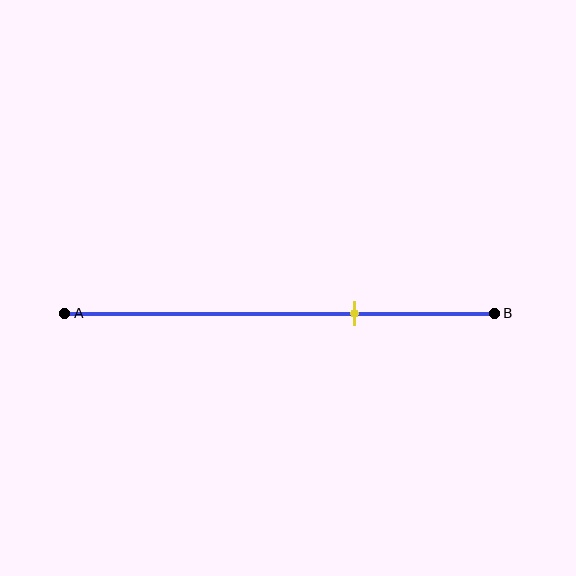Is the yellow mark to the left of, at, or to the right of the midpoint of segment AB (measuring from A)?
The yellow mark is to the right of the midpoint of segment AB.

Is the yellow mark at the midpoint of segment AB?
No, the mark is at about 70% from A, not at the 50% midpoint.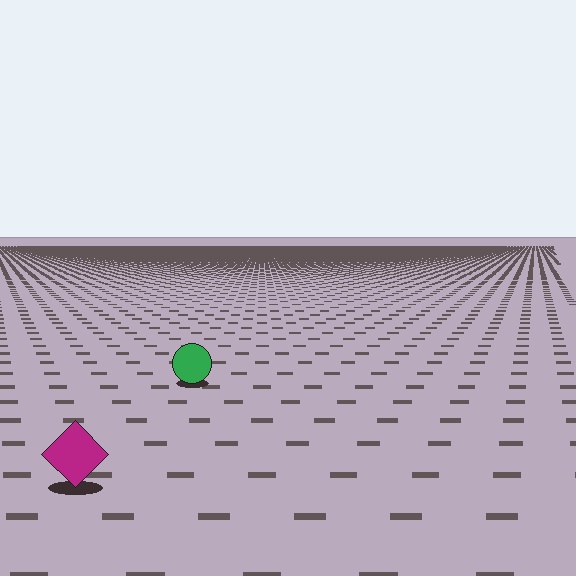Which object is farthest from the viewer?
The green circle is farthest from the viewer. It appears smaller and the ground texture around it is denser.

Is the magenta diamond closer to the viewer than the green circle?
Yes. The magenta diamond is closer — you can tell from the texture gradient: the ground texture is coarser near it.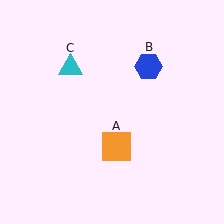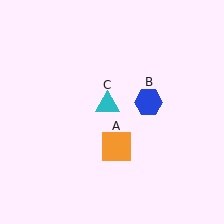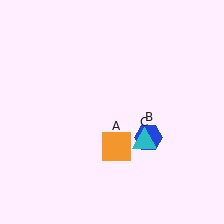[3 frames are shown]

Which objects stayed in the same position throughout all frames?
Orange square (object A) remained stationary.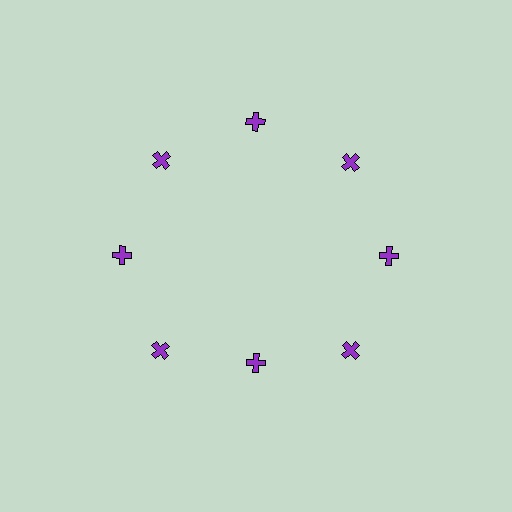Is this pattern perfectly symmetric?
No. The 8 purple crosses are arranged in a ring, but one element near the 6 o'clock position is pulled inward toward the center, breaking the 8-fold rotational symmetry.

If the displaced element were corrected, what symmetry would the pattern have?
It would have 8-fold rotational symmetry — the pattern would map onto itself every 45 degrees.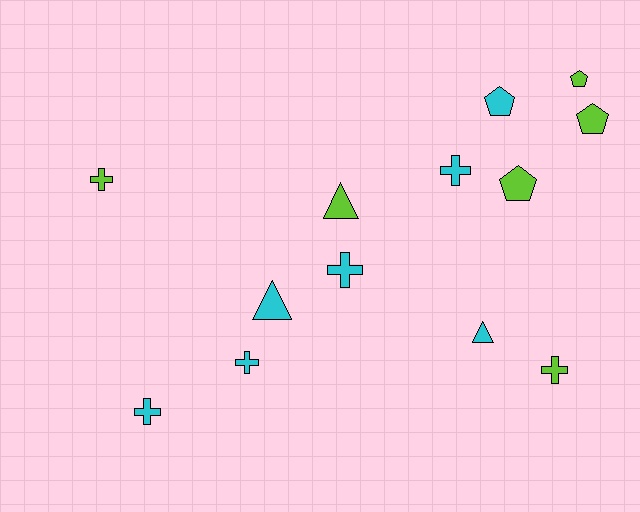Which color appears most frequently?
Cyan, with 7 objects.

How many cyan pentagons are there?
There is 1 cyan pentagon.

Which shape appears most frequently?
Cross, with 6 objects.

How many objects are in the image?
There are 13 objects.